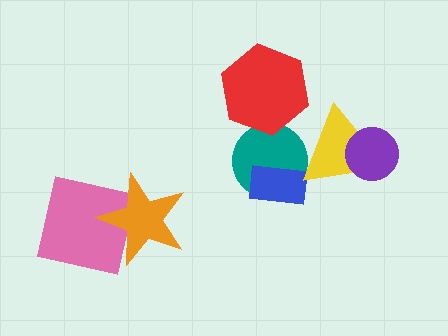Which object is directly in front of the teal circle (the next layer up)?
The blue rectangle is directly in front of the teal circle.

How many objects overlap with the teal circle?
3 objects overlap with the teal circle.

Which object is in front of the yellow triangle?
The purple circle is in front of the yellow triangle.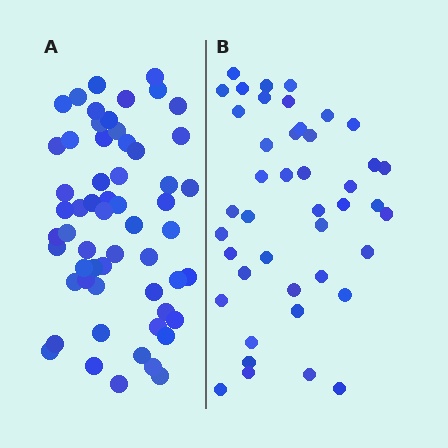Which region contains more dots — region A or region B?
Region A (the left region) has more dots.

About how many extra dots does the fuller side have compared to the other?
Region A has approximately 15 more dots than region B.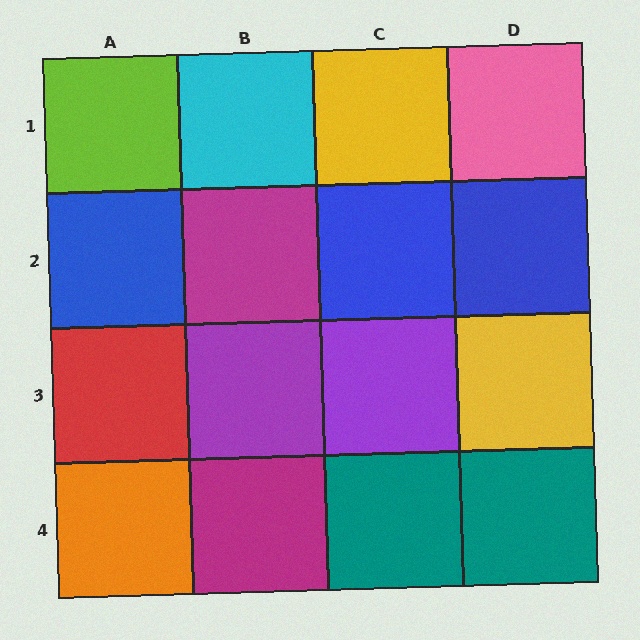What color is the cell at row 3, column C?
Purple.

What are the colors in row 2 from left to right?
Blue, magenta, blue, blue.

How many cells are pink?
1 cell is pink.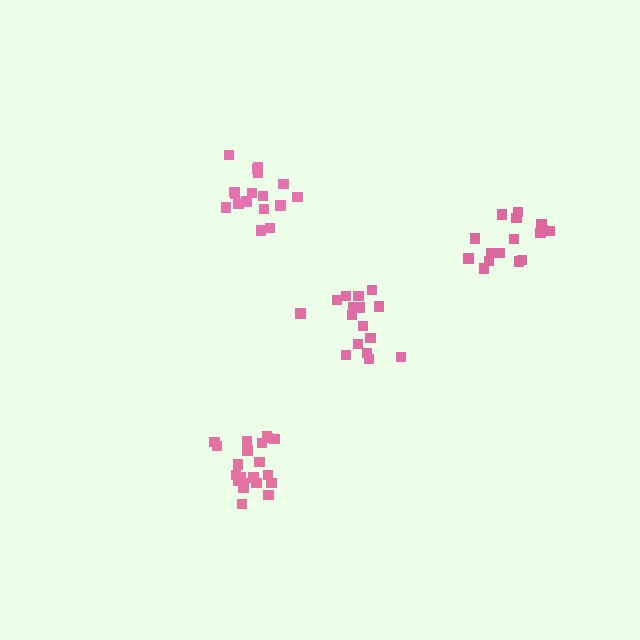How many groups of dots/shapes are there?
There are 4 groups.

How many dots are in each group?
Group 1: 19 dots, Group 2: 16 dots, Group 3: 16 dots, Group 4: 21 dots (72 total).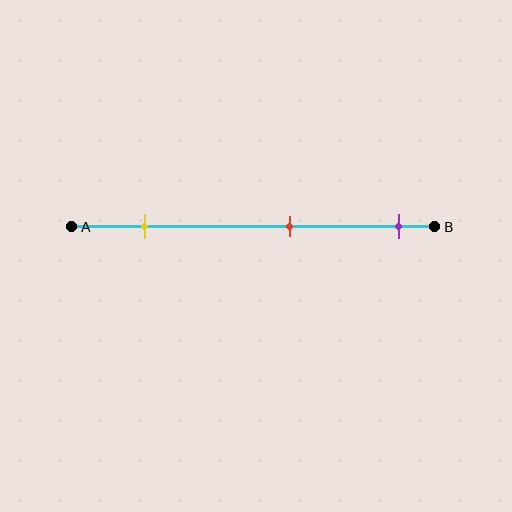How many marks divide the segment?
There are 3 marks dividing the segment.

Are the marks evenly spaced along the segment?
Yes, the marks are approximately evenly spaced.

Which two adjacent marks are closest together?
The red and purple marks are the closest adjacent pair.